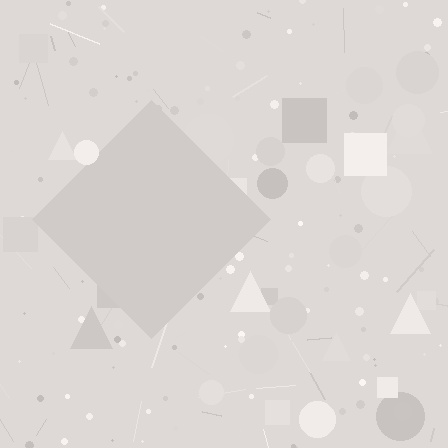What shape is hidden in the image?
A diamond is hidden in the image.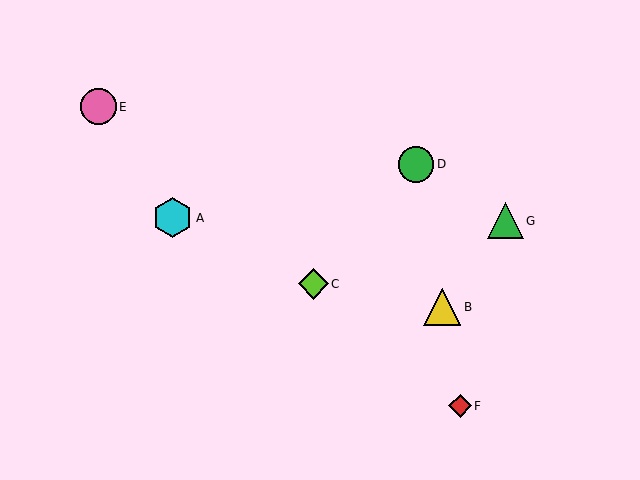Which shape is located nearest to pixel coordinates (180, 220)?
The cyan hexagon (labeled A) at (173, 218) is nearest to that location.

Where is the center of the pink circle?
The center of the pink circle is at (99, 107).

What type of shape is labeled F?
Shape F is a red diamond.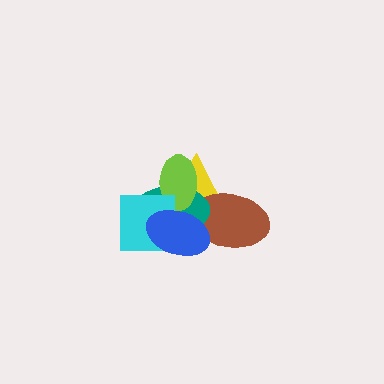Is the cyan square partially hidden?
Yes, it is partially covered by another shape.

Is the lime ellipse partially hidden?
Yes, it is partially covered by another shape.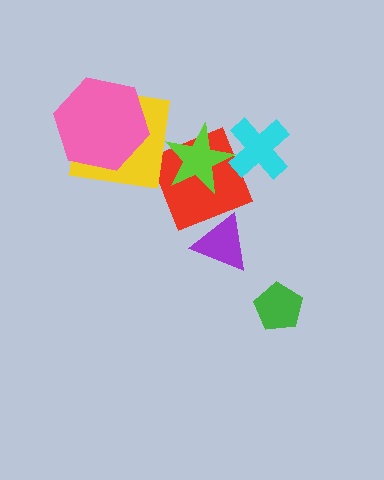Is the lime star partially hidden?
Yes, it is partially covered by another shape.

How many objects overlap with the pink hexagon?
1 object overlaps with the pink hexagon.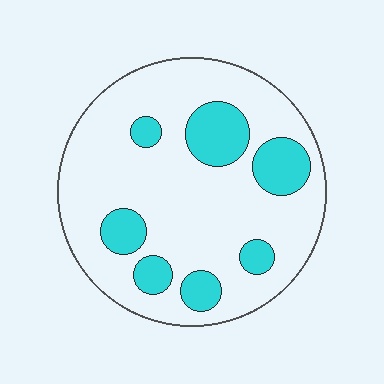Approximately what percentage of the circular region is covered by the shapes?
Approximately 20%.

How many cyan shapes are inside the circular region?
7.